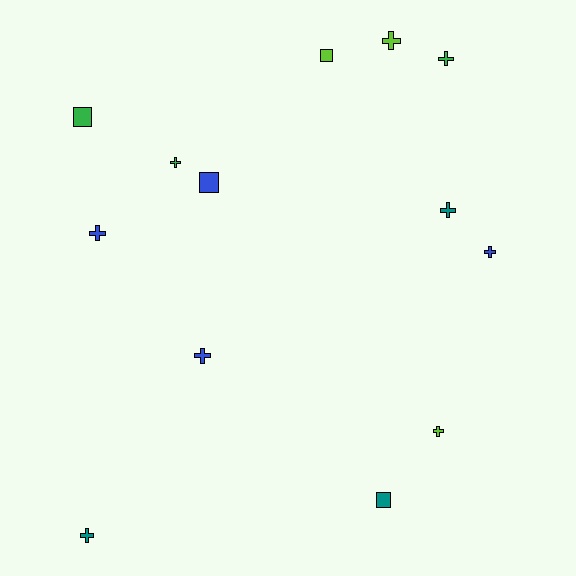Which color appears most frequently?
Blue, with 4 objects.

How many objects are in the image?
There are 13 objects.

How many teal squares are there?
There is 1 teal square.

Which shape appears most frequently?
Cross, with 9 objects.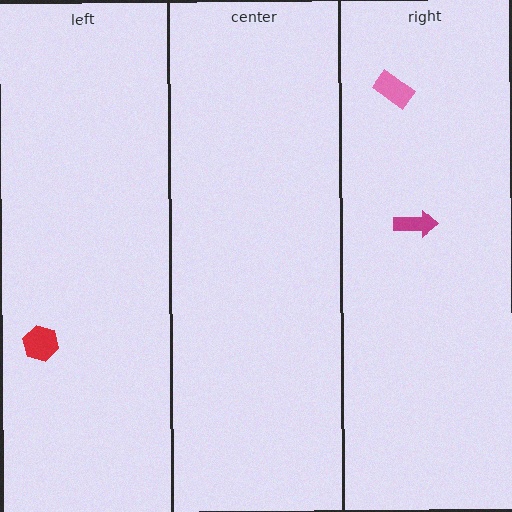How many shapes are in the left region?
1.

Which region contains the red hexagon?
The left region.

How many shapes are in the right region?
2.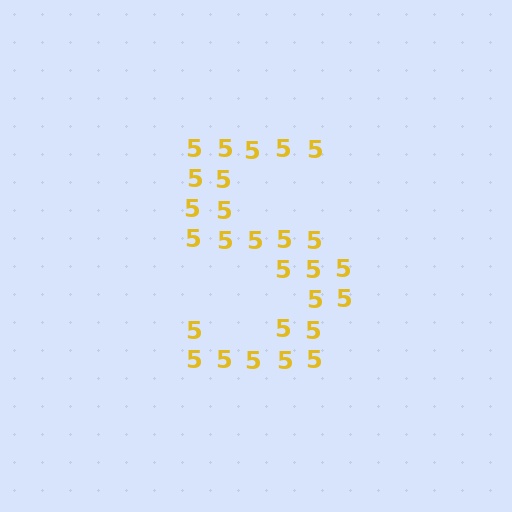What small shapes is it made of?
It is made of small digit 5's.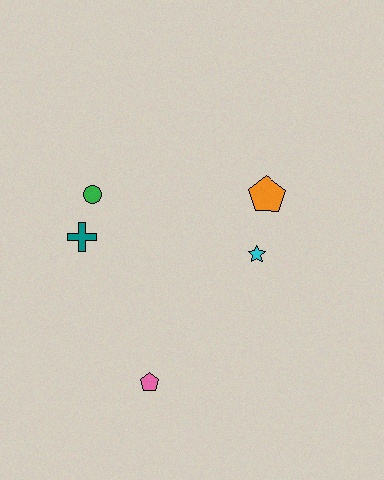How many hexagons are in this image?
There are no hexagons.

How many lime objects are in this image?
There are no lime objects.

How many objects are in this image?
There are 5 objects.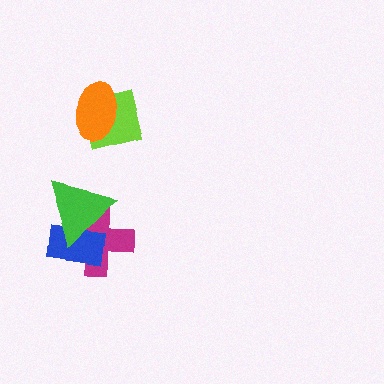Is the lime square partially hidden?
Yes, it is partially covered by another shape.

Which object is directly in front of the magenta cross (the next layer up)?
The blue rectangle is directly in front of the magenta cross.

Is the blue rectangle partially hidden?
Yes, it is partially covered by another shape.